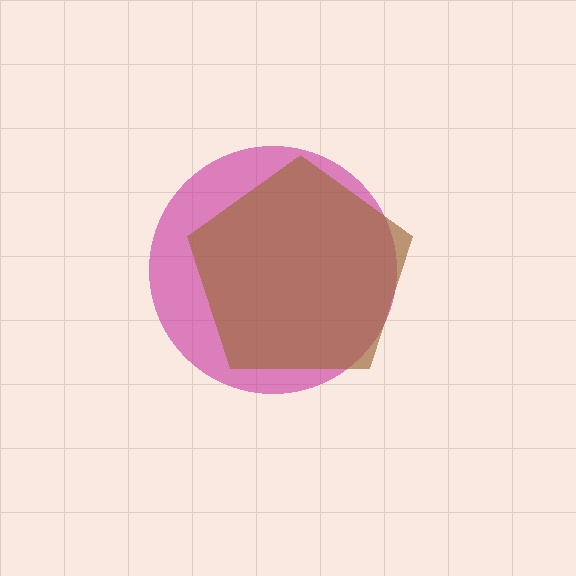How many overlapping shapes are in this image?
There are 2 overlapping shapes in the image.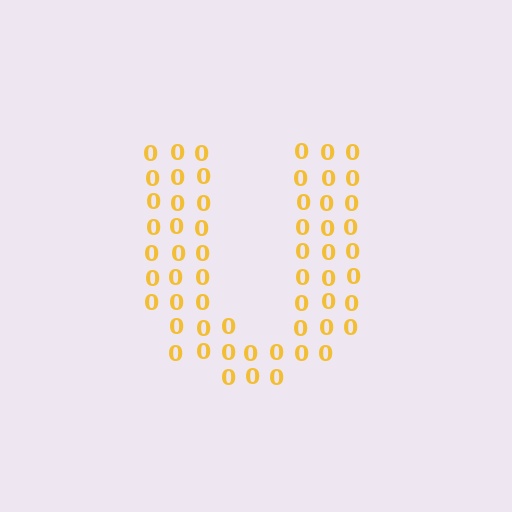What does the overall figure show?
The overall figure shows the letter U.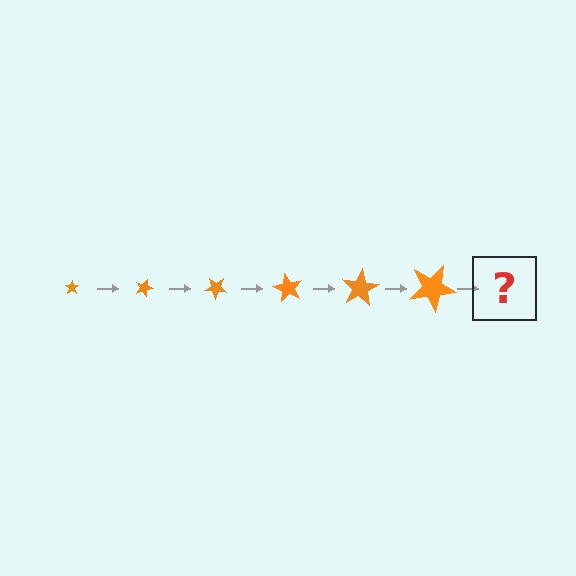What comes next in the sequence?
The next element should be a star, larger than the previous one and rotated 120 degrees from the start.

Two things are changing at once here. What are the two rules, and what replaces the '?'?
The two rules are that the star grows larger each step and it rotates 20 degrees each step. The '?' should be a star, larger than the previous one and rotated 120 degrees from the start.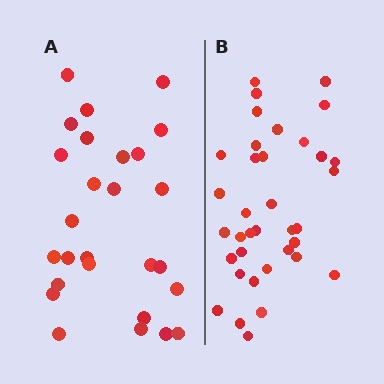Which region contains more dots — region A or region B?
Region B (the right region) has more dots.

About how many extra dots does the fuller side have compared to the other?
Region B has roughly 8 or so more dots than region A.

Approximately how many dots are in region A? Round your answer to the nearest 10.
About 30 dots. (The exact count is 27, which rounds to 30.)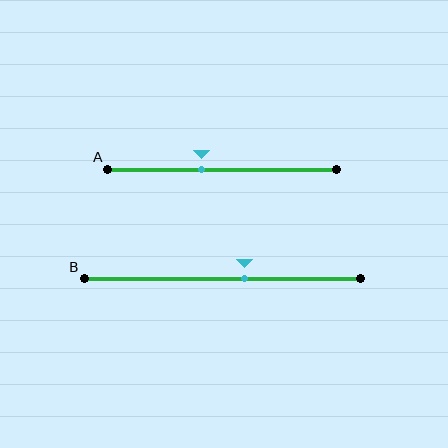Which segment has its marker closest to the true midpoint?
Segment B has its marker closest to the true midpoint.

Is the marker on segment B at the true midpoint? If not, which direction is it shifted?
No, the marker on segment B is shifted to the right by about 8% of the segment length.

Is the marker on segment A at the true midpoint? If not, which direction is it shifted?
No, the marker on segment A is shifted to the left by about 9% of the segment length.